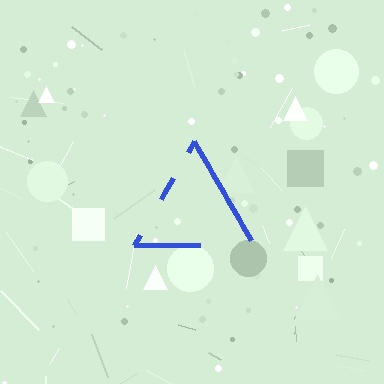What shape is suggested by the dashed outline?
The dashed outline suggests a triangle.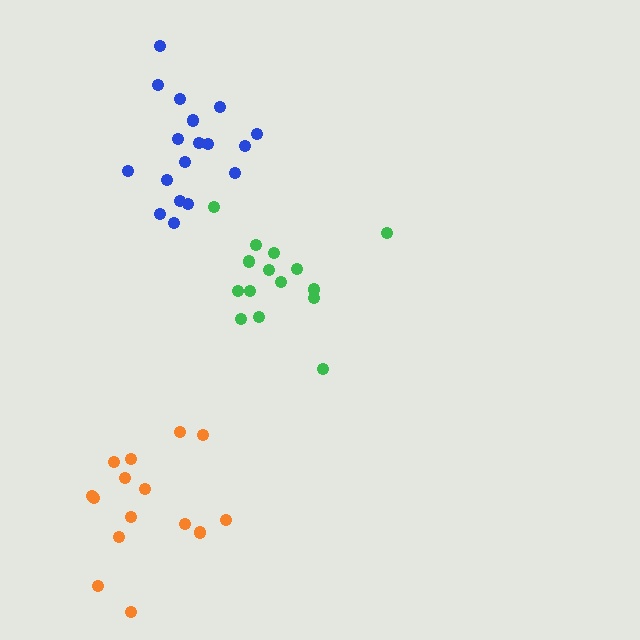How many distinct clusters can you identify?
There are 3 distinct clusters.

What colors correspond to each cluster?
The clusters are colored: orange, green, blue.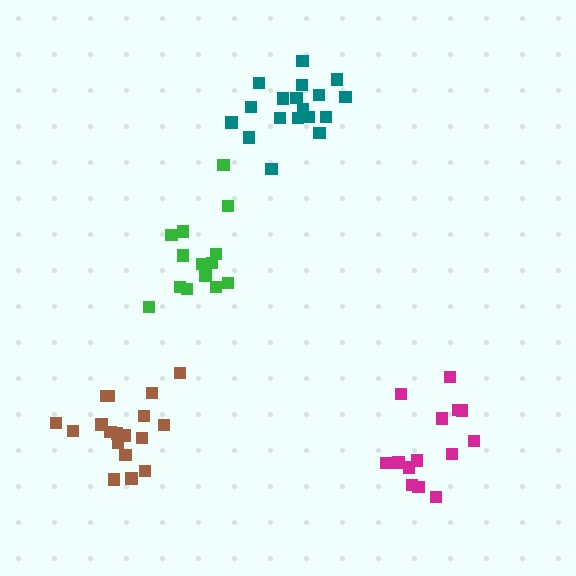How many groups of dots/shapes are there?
There are 4 groups.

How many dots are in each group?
Group 1: 18 dots, Group 2: 14 dots, Group 3: 14 dots, Group 4: 18 dots (64 total).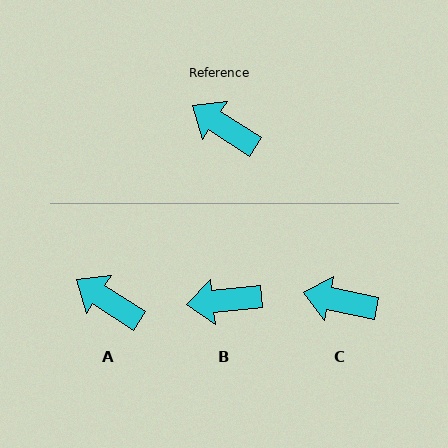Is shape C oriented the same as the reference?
No, it is off by about 22 degrees.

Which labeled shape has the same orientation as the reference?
A.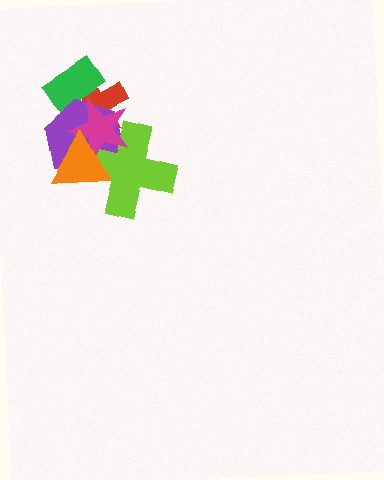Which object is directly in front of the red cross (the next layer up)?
The green rectangle is directly in front of the red cross.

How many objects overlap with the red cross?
3 objects overlap with the red cross.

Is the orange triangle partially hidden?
No, no other shape covers it.